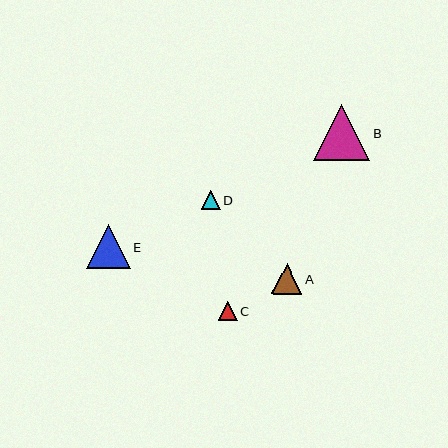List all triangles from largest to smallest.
From largest to smallest: B, E, A, D, C.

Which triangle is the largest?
Triangle B is the largest with a size of approximately 56 pixels.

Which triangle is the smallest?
Triangle C is the smallest with a size of approximately 19 pixels.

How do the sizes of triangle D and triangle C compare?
Triangle D and triangle C are approximately the same size.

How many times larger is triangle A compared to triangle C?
Triangle A is approximately 1.6 times the size of triangle C.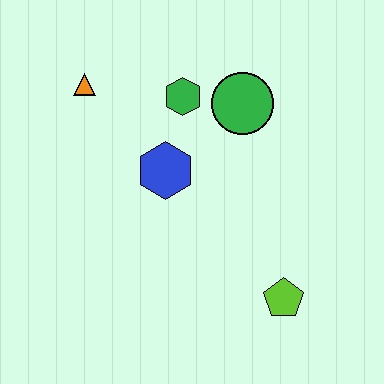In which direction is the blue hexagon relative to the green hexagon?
The blue hexagon is below the green hexagon.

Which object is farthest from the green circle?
The lime pentagon is farthest from the green circle.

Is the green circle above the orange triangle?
No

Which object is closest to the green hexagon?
The green circle is closest to the green hexagon.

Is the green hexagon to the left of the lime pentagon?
Yes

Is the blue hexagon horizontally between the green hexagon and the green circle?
No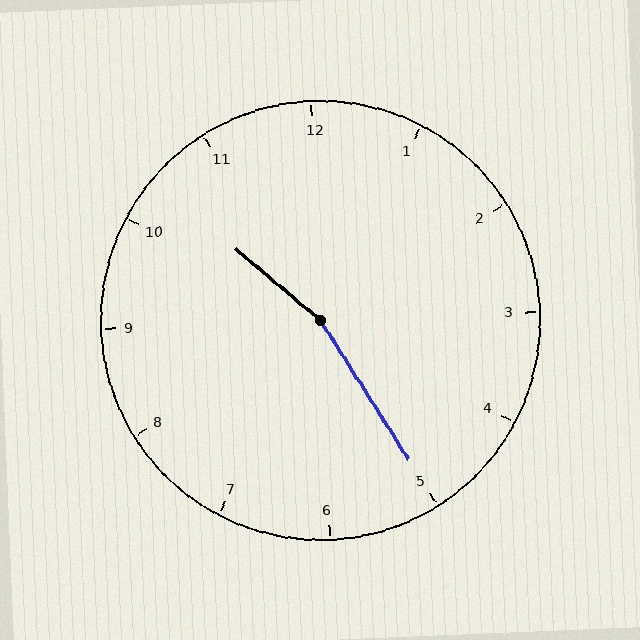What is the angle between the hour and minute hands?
Approximately 162 degrees.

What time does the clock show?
10:25.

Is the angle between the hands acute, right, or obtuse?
It is obtuse.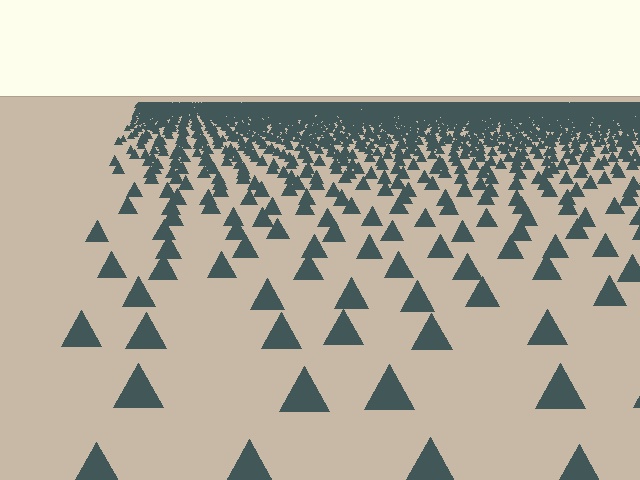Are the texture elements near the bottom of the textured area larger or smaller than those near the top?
Larger. Near the bottom, elements are closer to the viewer and appear at a bigger on-screen size.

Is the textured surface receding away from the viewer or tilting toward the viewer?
The surface is receding away from the viewer. Texture elements get smaller and denser toward the top.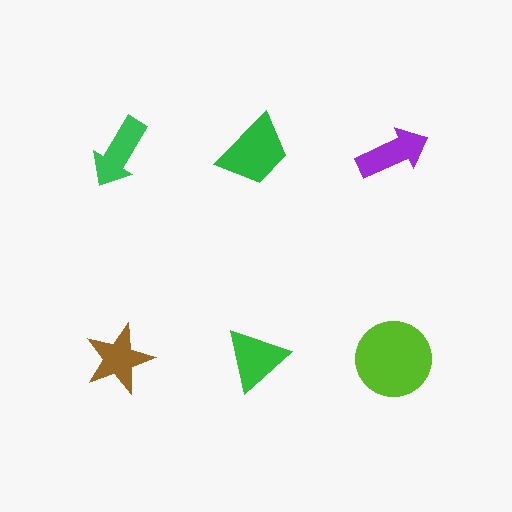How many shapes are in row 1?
3 shapes.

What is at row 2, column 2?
A green triangle.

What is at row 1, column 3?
A purple arrow.